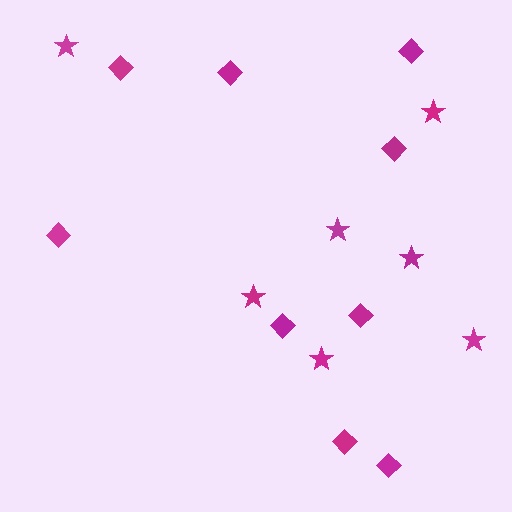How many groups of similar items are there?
There are 2 groups: one group of diamonds (9) and one group of stars (7).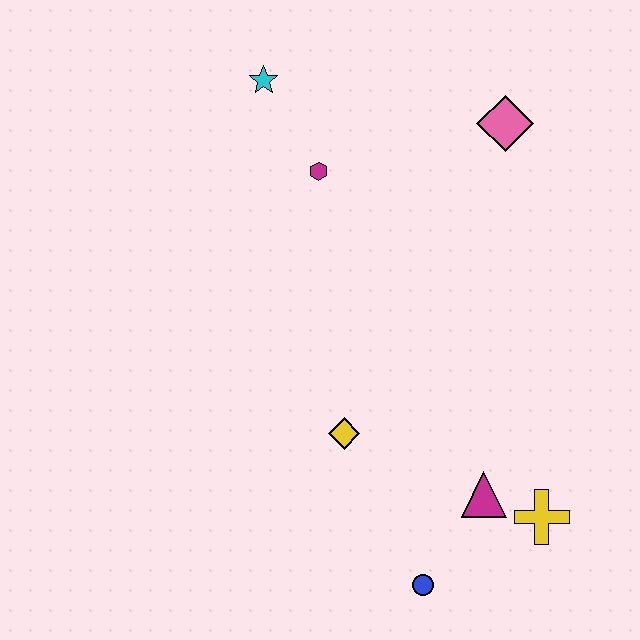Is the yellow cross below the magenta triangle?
Yes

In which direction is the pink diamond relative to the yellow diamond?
The pink diamond is above the yellow diamond.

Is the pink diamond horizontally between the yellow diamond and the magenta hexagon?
No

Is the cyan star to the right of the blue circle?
No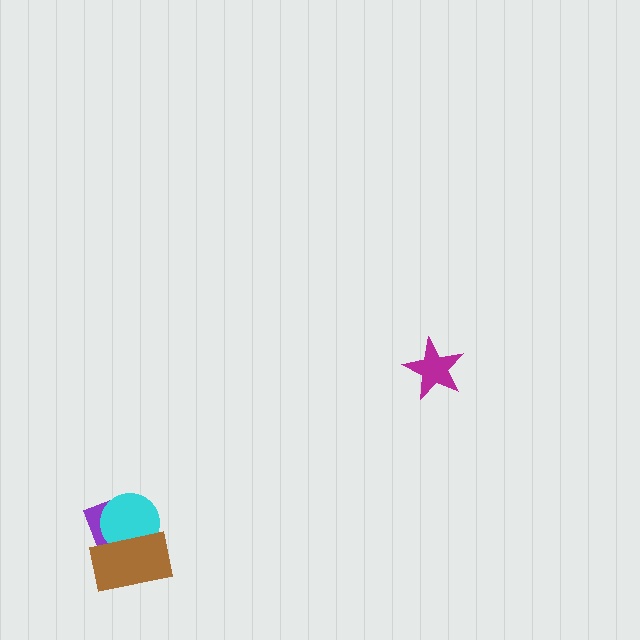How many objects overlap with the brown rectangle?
2 objects overlap with the brown rectangle.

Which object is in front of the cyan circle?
The brown rectangle is in front of the cyan circle.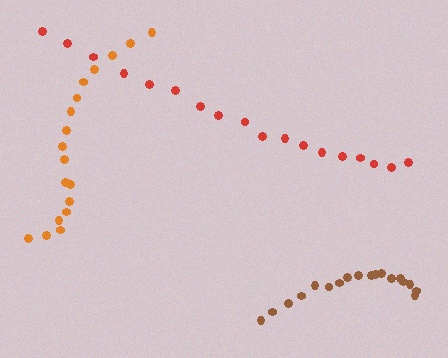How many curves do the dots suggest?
There are 3 distinct paths.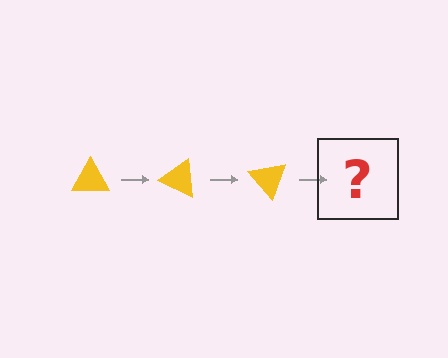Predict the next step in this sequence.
The next step is a yellow triangle rotated 75 degrees.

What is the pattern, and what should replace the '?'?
The pattern is that the triangle rotates 25 degrees each step. The '?' should be a yellow triangle rotated 75 degrees.